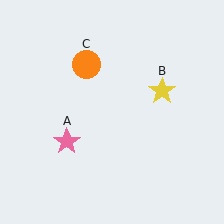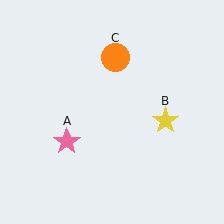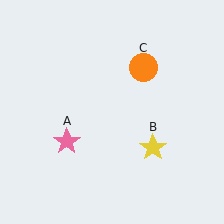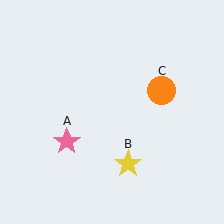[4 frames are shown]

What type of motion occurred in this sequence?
The yellow star (object B), orange circle (object C) rotated clockwise around the center of the scene.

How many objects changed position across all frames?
2 objects changed position: yellow star (object B), orange circle (object C).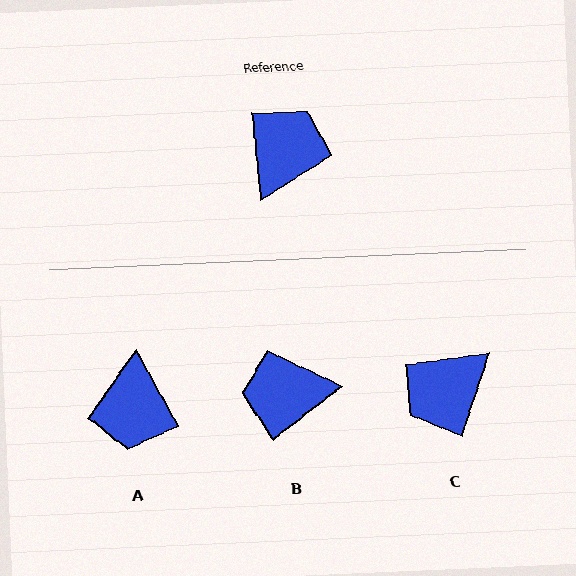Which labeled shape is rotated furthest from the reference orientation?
A, about 157 degrees away.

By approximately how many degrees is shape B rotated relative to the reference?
Approximately 122 degrees counter-clockwise.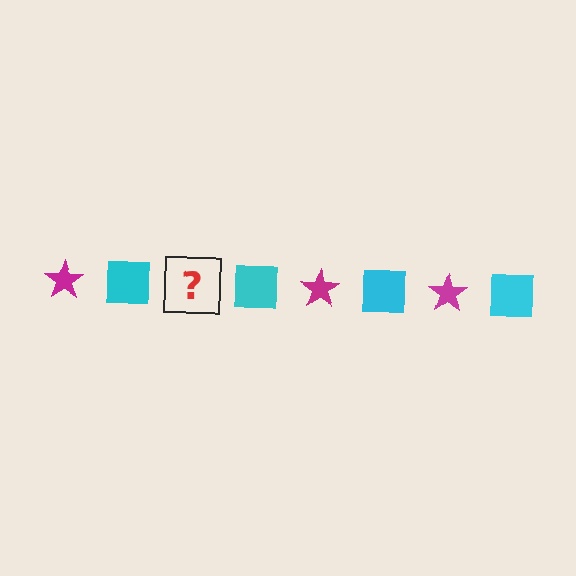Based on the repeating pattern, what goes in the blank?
The blank should be a magenta star.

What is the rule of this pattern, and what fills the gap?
The rule is that the pattern alternates between magenta star and cyan square. The gap should be filled with a magenta star.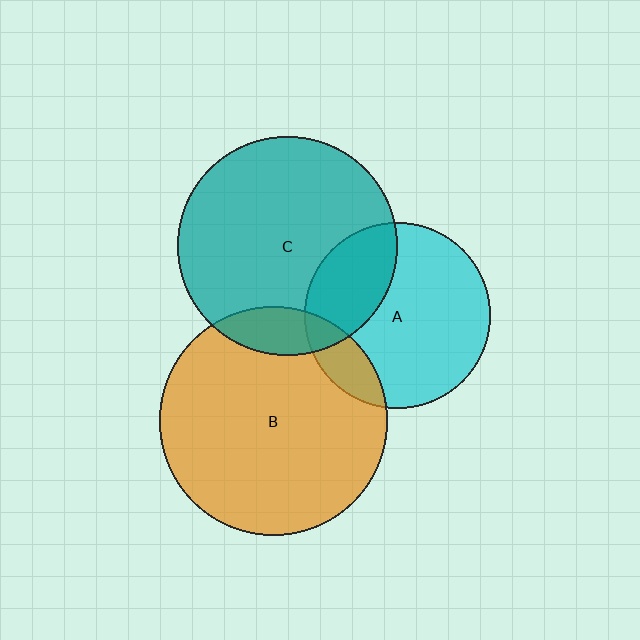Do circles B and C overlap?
Yes.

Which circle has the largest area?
Circle B (orange).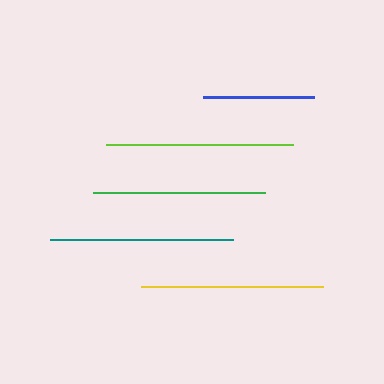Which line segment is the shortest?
The blue line is the shortest at approximately 111 pixels.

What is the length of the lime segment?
The lime segment is approximately 187 pixels long.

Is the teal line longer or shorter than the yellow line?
The teal line is longer than the yellow line.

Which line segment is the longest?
The lime line is the longest at approximately 187 pixels.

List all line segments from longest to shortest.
From longest to shortest: lime, teal, yellow, green, blue.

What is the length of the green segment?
The green segment is approximately 172 pixels long.